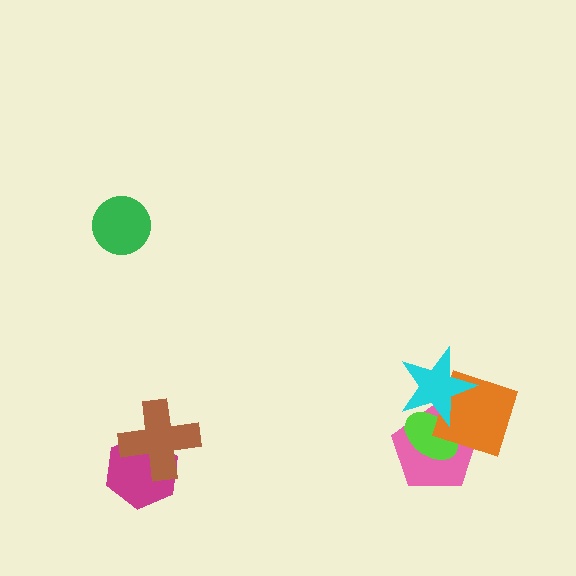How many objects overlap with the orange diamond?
3 objects overlap with the orange diamond.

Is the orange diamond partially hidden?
Yes, it is partially covered by another shape.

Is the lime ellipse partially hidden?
Yes, it is partially covered by another shape.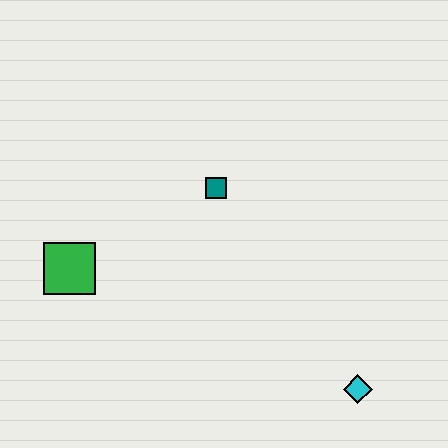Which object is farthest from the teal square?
The cyan diamond is farthest from the teal square.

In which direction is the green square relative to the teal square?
The green square is to the left of the teal square.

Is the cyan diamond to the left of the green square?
No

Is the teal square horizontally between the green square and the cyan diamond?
Yes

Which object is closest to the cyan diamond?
The teal square is closest to the cyan diamond.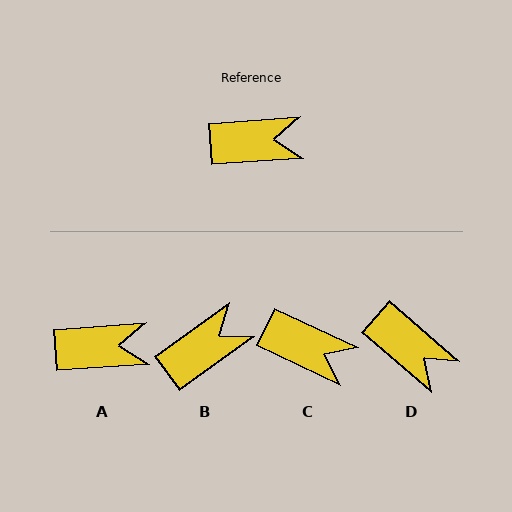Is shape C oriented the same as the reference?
No, it is off by about 29 degrees.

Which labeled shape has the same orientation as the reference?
A.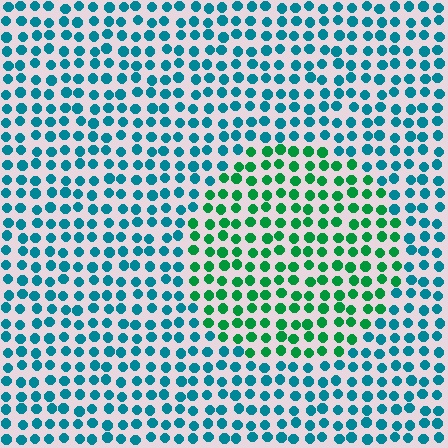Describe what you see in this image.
The image is filled with small teal elements in a uniform arrangement. A circle-shaped region is visible where the elements are tinted to a slightly different hue, forming a subtle color boundary.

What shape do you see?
I see a circle.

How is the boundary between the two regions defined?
The boundary is defined purely by a slight shift in hue (about 44 degrees). Spacing, size, and orientation are identical on both sides.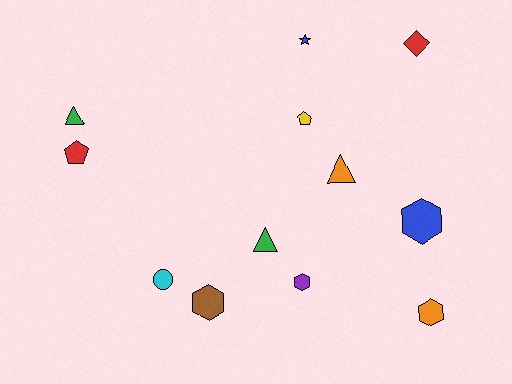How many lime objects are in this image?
There are no lime objects.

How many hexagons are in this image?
There are 4 hexagons.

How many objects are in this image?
There are 12 objects.